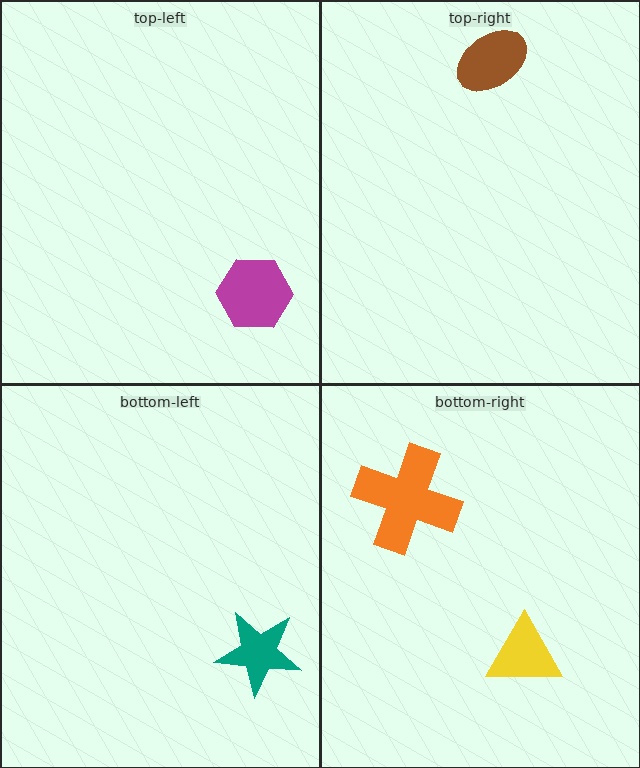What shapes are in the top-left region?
The magenta hexagon.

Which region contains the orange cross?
The bottom-right region.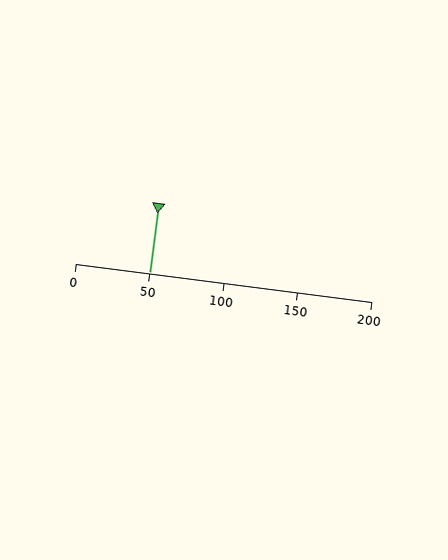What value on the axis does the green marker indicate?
The marker indicates approximately 50.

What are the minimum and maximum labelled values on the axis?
The axis runs from 0 to 200.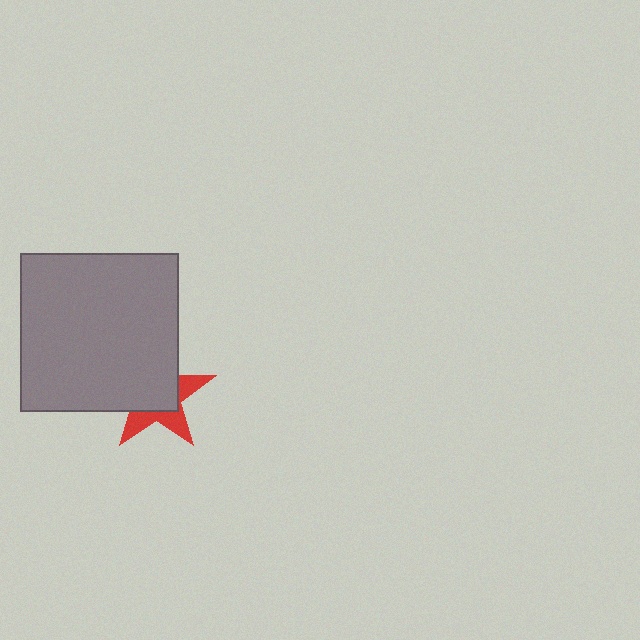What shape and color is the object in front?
The object in front is a gray square.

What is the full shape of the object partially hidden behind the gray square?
The partially hidden object is a red star.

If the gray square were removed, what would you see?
You would see the complete red star.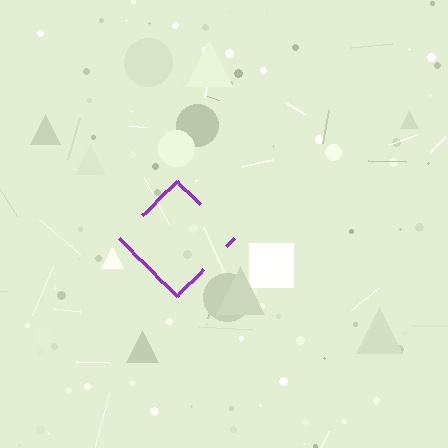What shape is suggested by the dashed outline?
The dashed outline suggests a diamond.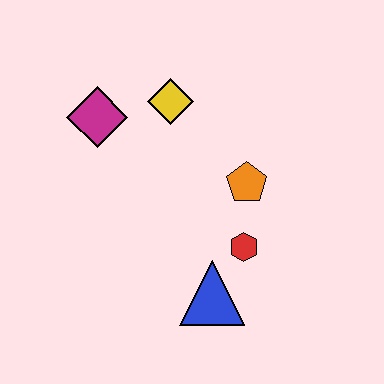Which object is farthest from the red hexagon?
The magenta diamond is farthest from the red hexagon.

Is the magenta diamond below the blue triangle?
No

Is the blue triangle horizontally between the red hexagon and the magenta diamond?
Yes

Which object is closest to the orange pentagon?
The red hexagon is closest to the orange pentagon.